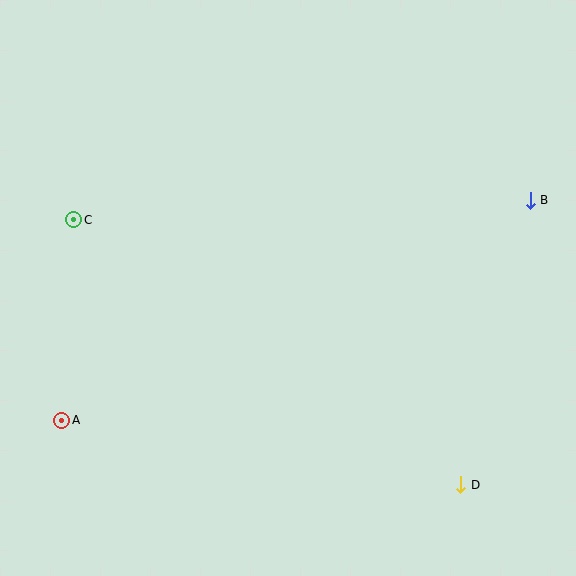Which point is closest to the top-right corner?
Point B is closest to the top-right corner.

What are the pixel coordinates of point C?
Point C is at (74, 220).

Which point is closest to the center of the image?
Point C at (74, 220) is closest to the center.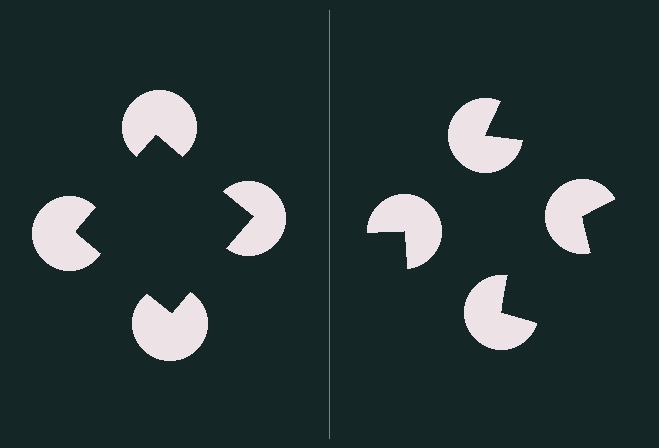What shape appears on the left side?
An illusory square.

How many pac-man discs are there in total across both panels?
8 — 4 on each side.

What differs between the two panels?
The pac-man discs are positioned identically on both sides; only the wedge orientations differ. On the left they align to a square; on the right they are misaligned.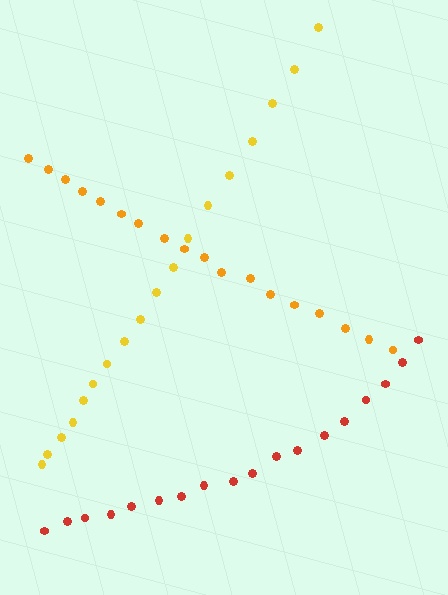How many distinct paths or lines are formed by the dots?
There are 3 distinct paths.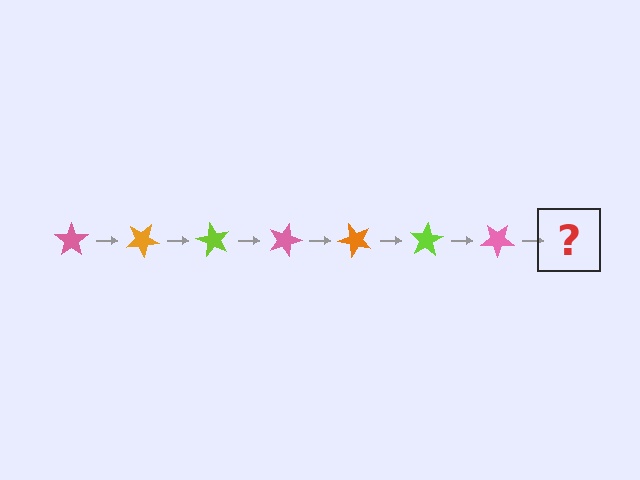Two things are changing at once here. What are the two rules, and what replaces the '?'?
The two rules are that it rotates 30 degrees each step and the color cycles through pink, orange, and lime. The '?' should be an orange star, rotated 210 degrees from the start.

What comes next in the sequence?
The next element should be an orange star, rotated 210 degrees from the start.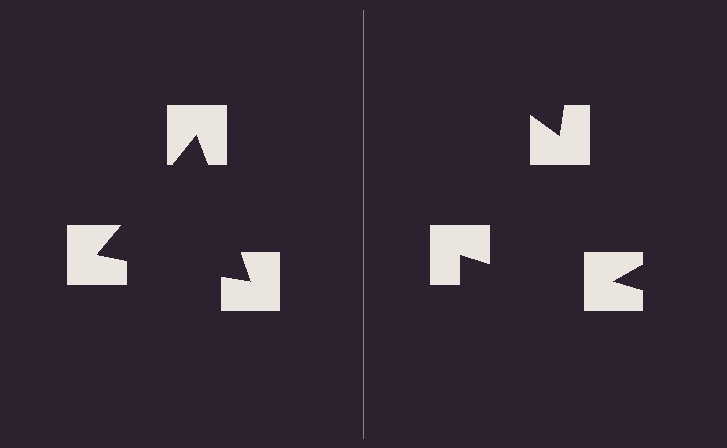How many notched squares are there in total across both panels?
6 — 3 on each side.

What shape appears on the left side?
An illusory triangle.